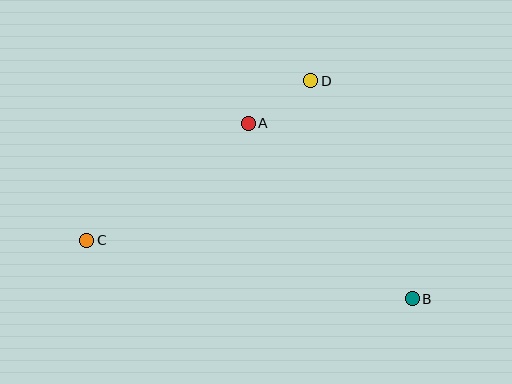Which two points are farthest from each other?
Points B and C are farthest from each other.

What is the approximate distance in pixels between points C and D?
The distance between C and D is approximately 275 pixels.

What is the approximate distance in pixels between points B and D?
The distance between B and D is approximately 241 pixels.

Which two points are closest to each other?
Points A and D are closest to each other.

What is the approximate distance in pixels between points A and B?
The distance between A and B is approximately 240 pixels.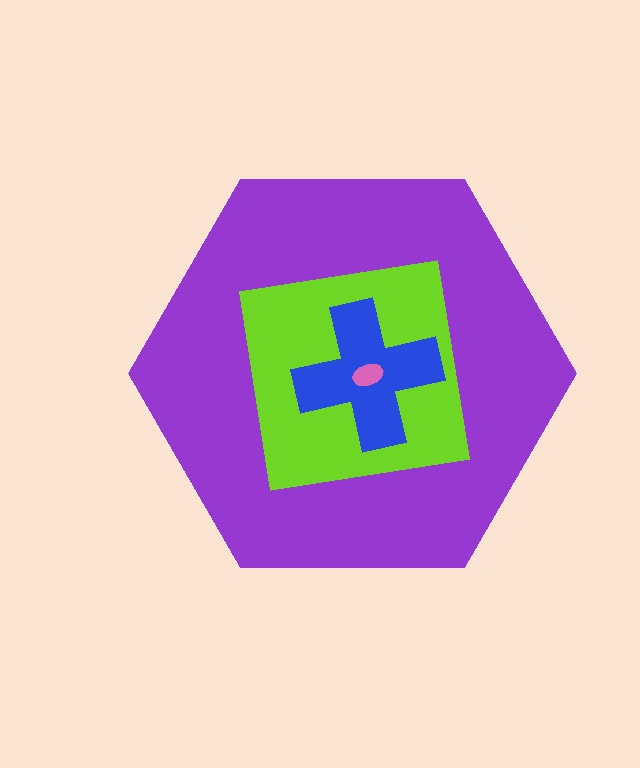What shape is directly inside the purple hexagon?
The lime square.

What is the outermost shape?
The purple hexagon.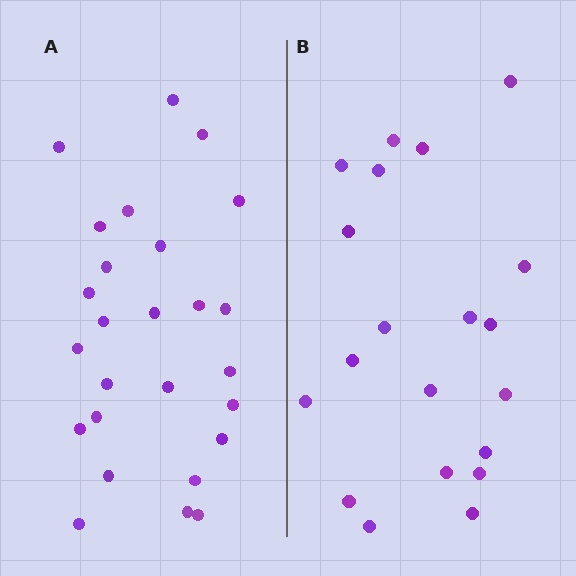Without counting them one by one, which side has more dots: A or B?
Region A (the left region) has more dots.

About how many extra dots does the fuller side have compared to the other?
Region A has about 6 more dots than region B.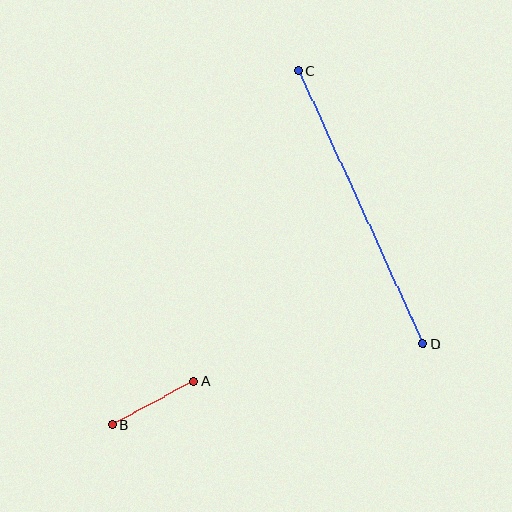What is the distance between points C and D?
The distance is approximately 300 pixels.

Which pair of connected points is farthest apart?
Points C and D are farthest apart.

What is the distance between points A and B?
The distance is approximately 93 pixels.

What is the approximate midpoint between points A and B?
The midpoint is at approximately (153, 403) pixels.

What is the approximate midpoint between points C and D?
The midpoint is at approximately (361, 208) pixels.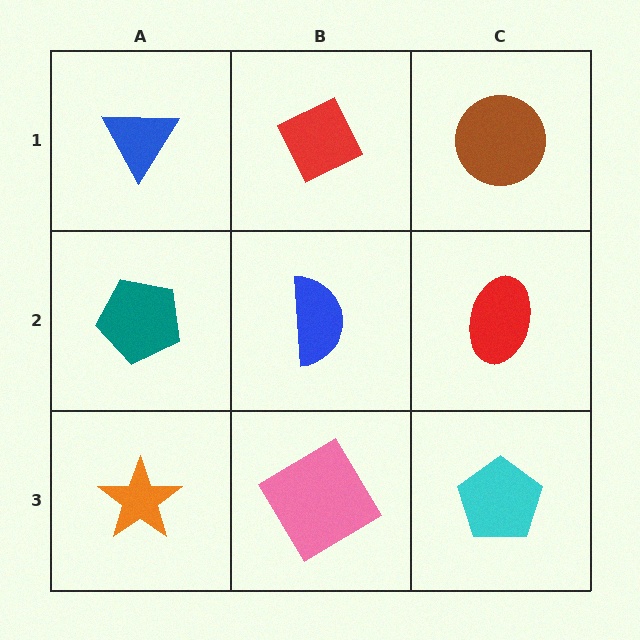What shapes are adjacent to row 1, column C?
A red ellipse (row 2, column C), a red diamond (row 1, column B).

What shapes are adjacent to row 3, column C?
A red ellipse (row 2, column C), a pink diamond (row 3, column B).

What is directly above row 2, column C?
A brown circle.